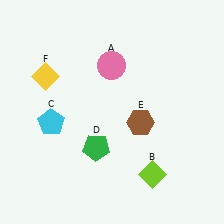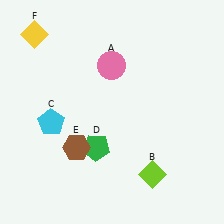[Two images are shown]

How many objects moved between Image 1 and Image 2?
2 objects moved between the two images.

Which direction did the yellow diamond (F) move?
The yellow diamond (F) moved up.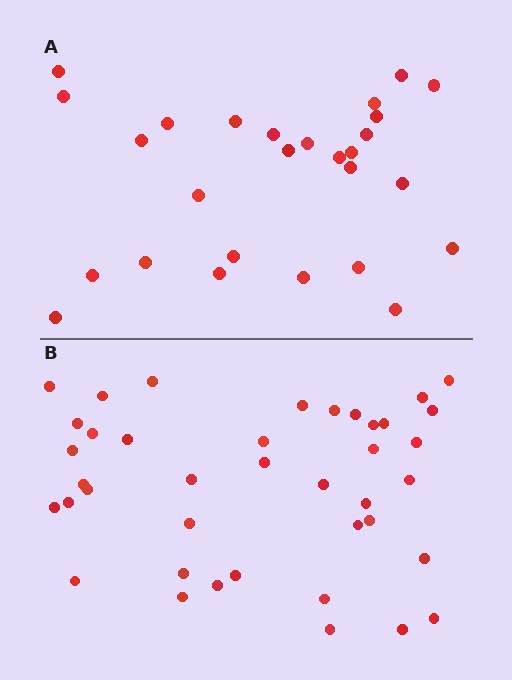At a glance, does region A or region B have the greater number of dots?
Region B (the bottom region) has more dots.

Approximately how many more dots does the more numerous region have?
Region B has approximately 15 more dots than region A.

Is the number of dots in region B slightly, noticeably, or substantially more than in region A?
Region B has substantially more. The ratio is roughly 1.5 to 1.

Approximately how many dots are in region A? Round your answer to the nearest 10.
About 30 dots. (The exact count is 27, which rounds to 30.)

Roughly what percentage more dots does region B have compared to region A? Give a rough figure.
About 50% more.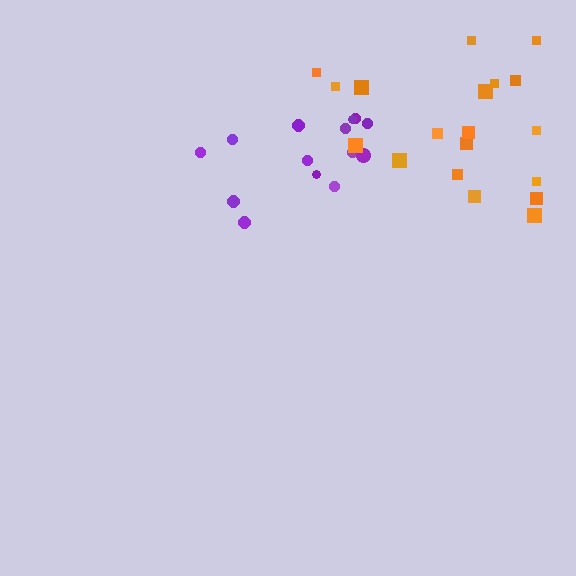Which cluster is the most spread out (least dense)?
Orange.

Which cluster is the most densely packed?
Purple.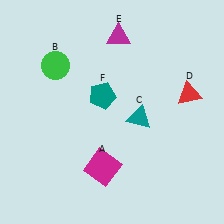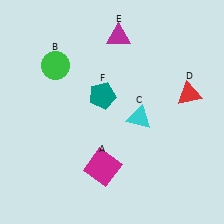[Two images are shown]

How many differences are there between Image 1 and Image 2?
There is 1 difference between the two images.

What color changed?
The triangle (C) changed from teal in Image 1 to cyan in Image 2.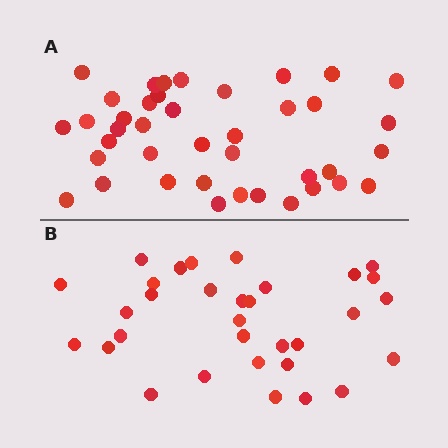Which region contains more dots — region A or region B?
Region A (the top region) has more dots.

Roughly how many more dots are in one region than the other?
Region A has roughly 8 or so more dots than region B.